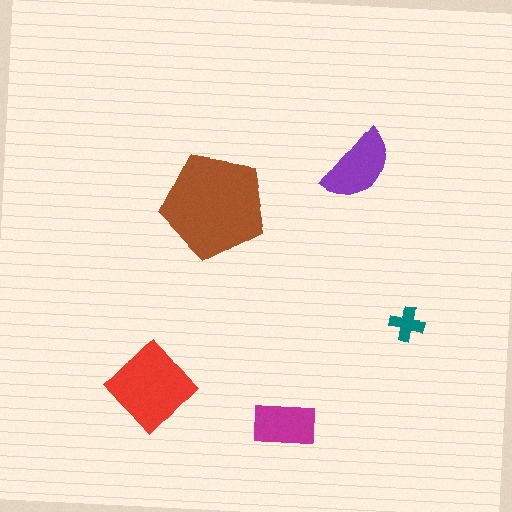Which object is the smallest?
The teal cross.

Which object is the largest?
The brown pentagon.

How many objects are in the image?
There are 5 objects in the image.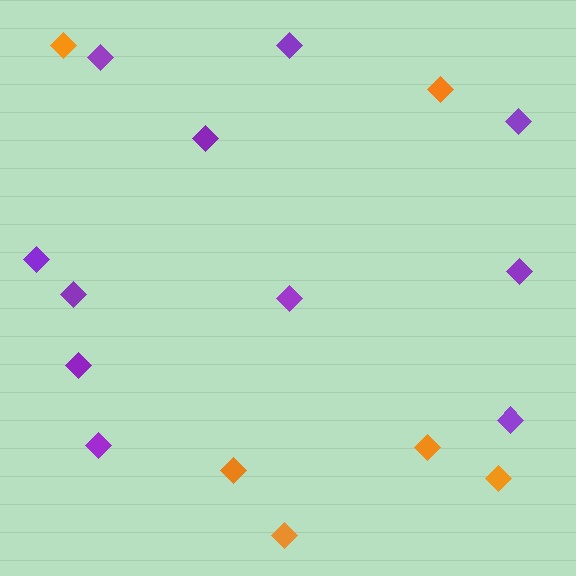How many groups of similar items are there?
There are 2 groups: one group of purple diamonds (11) and one group of orange diamonds (6).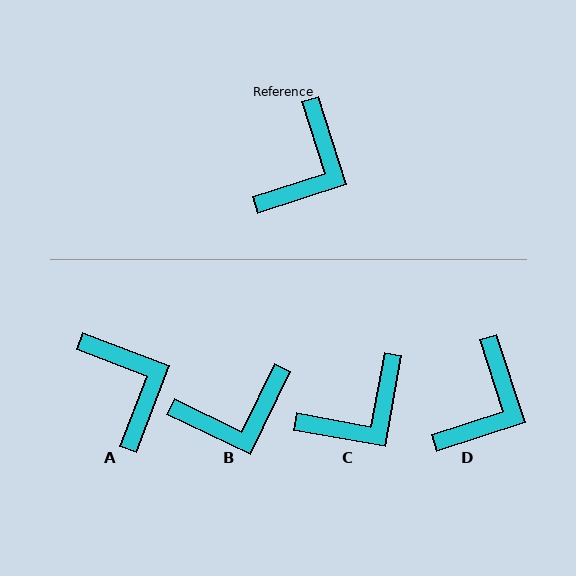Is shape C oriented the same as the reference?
No, it is off by about 28 degrees.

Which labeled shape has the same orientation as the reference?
D.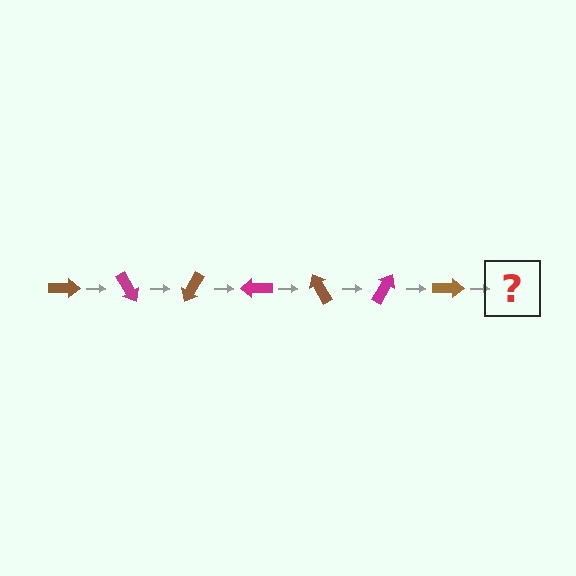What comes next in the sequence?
The next element should be a magenta arrow, rotated 420 degrees from the start.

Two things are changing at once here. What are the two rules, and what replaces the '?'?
The two rules are that it rotates 60 degrees each step and the color cycles through brown and magenta. The '?' should be a magenta arrow, rotated 420 degrees from the start.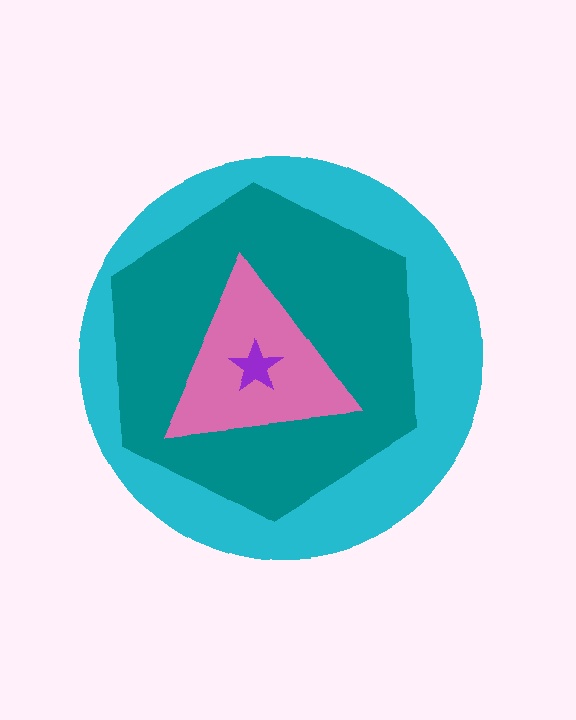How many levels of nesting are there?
4.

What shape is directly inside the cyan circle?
The teal hexagon.